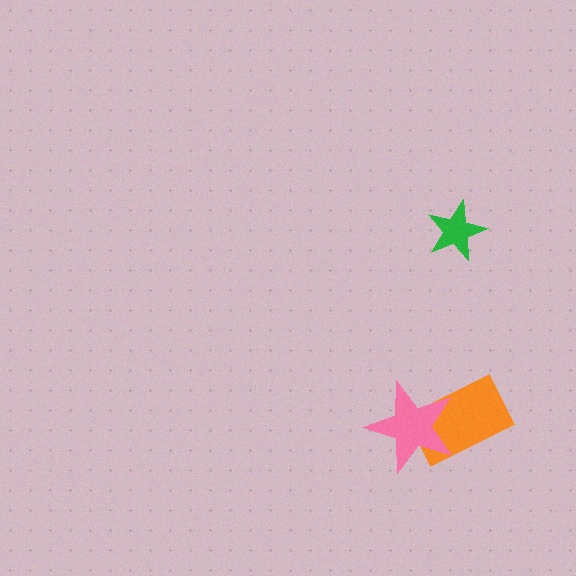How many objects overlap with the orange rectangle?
1 object overlaps with the orange rectangle.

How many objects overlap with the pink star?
1 object overlaps with the pink star.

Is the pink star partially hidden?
No, no other shape covers it.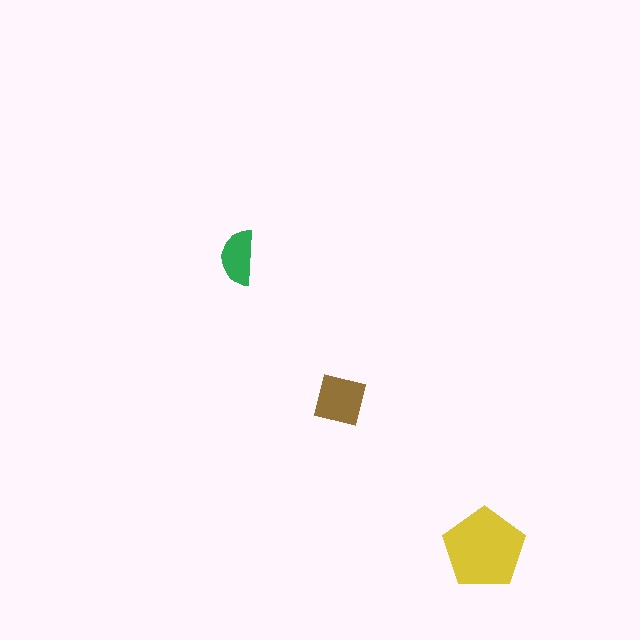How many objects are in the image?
There are 3 objects in the image.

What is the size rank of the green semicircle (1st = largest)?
3rd.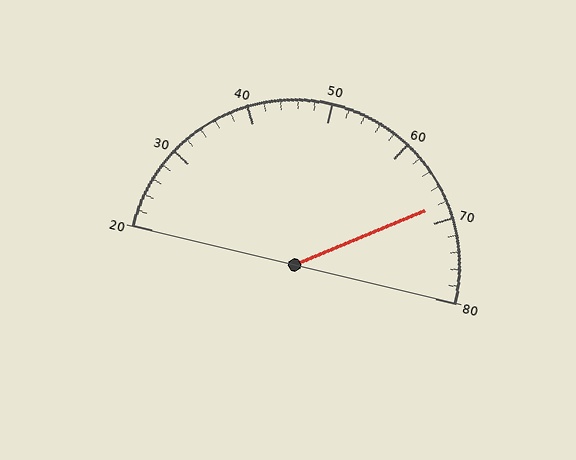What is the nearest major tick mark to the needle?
The nearest major tick mark is 70.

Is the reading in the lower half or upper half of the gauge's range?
The reading is in the upper half of the range (20 to 80).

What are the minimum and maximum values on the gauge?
The gauge ranges from 20 to 80.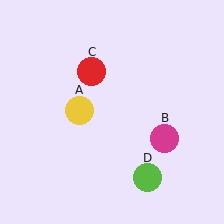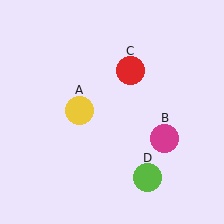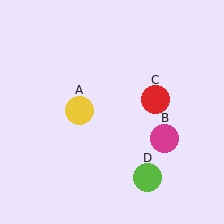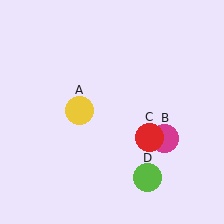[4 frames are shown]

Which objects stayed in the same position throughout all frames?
Yellow circle (object A) and magenta circle (object B) and lime circle (object D) remained stationary.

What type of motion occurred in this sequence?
The red circle (object C) rotated clockwise around the center of the scene.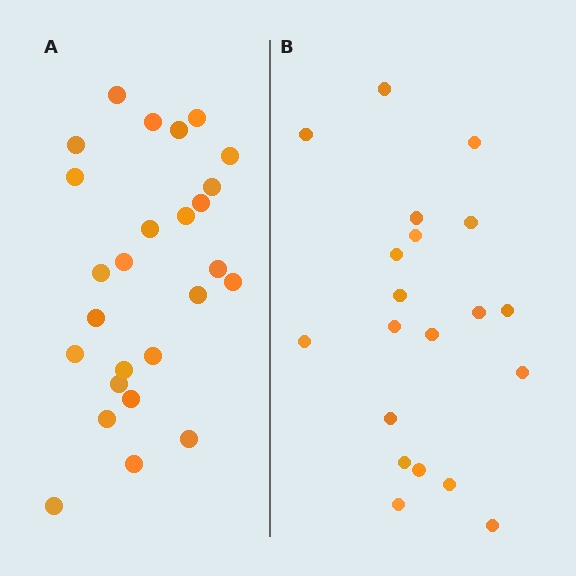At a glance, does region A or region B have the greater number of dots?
Region A (the left region) has more dots.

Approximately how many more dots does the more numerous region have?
Region A has about 6 more dots than region B.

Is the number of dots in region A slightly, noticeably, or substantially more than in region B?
Region A has noticeably more, but not dramatically so. The ratio is roughly 1.3 to 1.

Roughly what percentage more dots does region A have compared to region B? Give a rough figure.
About 30% more.